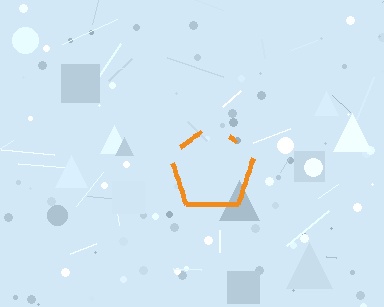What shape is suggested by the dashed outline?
The dashed outline suggests a pentagon.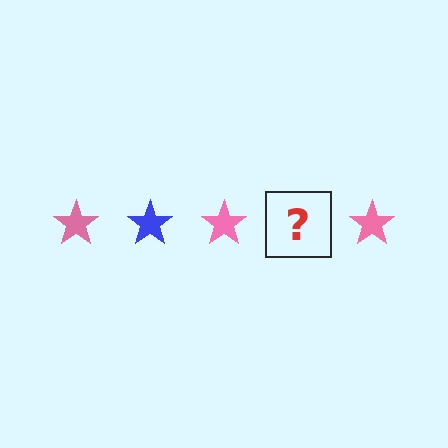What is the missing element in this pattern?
The missing element is a blue star.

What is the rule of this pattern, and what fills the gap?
The rule is that the pattern cycles through pink, blue stars. The gap should be filled with a blue star.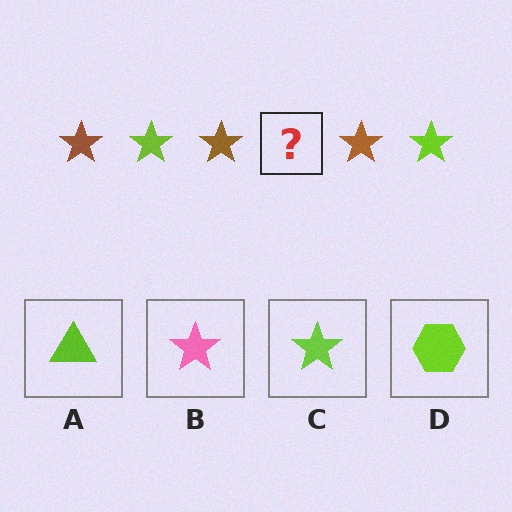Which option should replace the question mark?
Option C.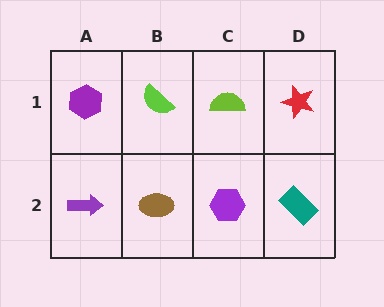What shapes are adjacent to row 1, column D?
A teal rectangle (row 2, column D), a lime semicircle (row 1, column C).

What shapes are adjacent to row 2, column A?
A purple hexagon (row 1, column A), a brown ellipse (row 2, column B).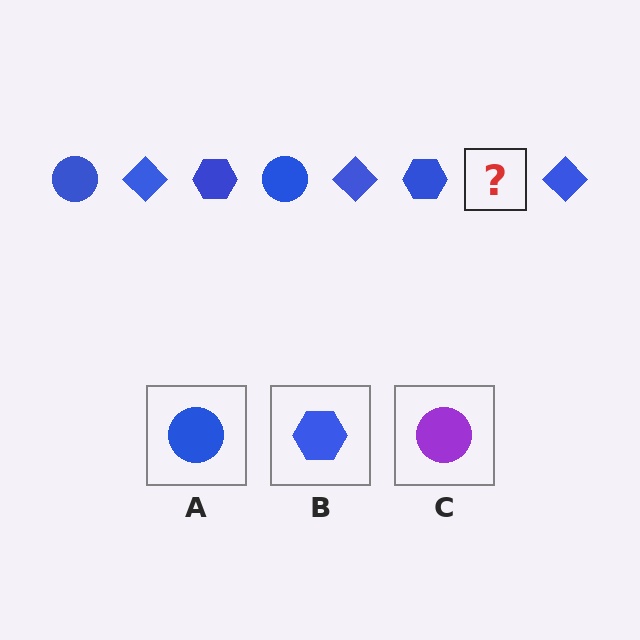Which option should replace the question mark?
Option A.